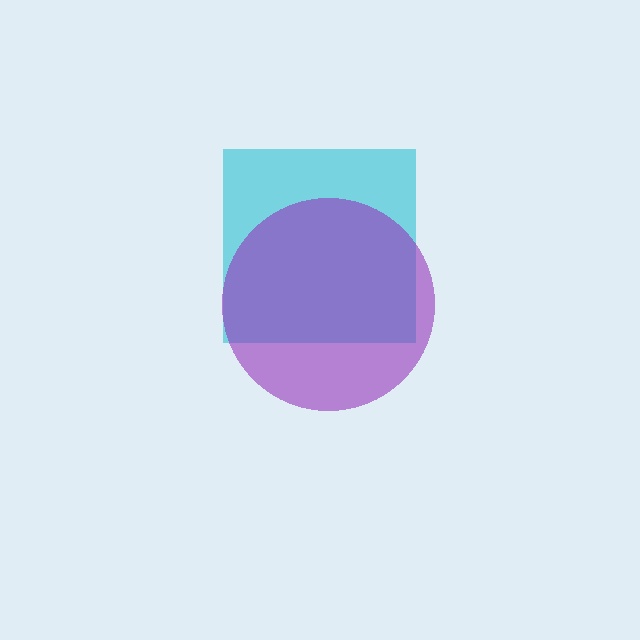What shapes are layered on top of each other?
The layered shapes are: a cyan square, a purple circle.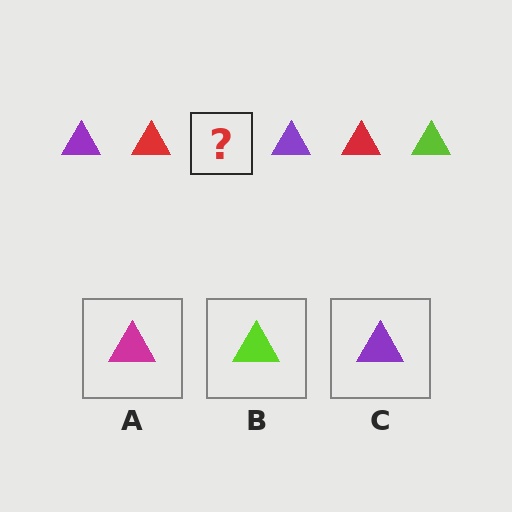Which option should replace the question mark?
Option B.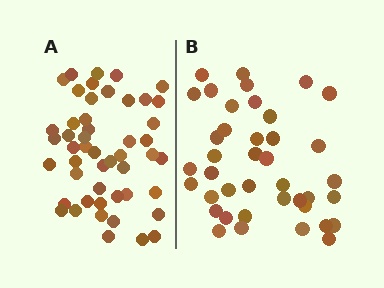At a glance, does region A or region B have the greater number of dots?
Region A (the left region) has more dots.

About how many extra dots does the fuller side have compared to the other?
Region A has roughly 8 or so more dots than region B.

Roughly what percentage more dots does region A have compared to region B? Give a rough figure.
About 20% more.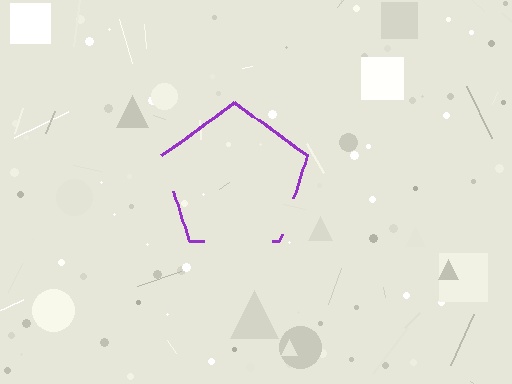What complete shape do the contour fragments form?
The contour fragments form a pentagon.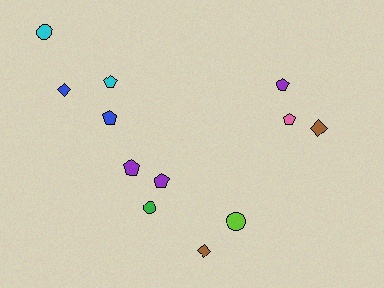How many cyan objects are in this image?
There are 2 cyan objects.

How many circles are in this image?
There are 3 circles.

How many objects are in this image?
There are 12 objects.